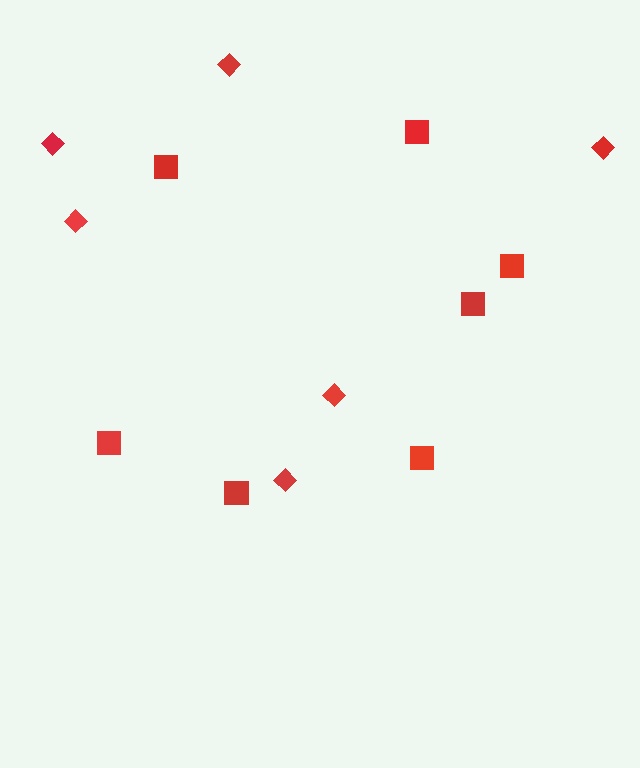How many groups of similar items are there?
There are 2 groups: one group of diamonds (6) and one group of squares (7).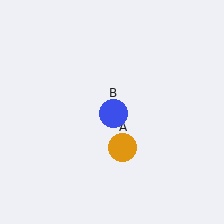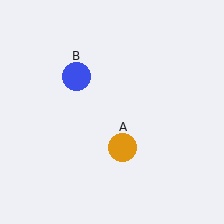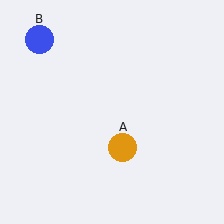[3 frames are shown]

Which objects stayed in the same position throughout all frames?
Orange circle (object A) remained stationary.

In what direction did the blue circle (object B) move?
The blue circle (object B) moved up and to the left.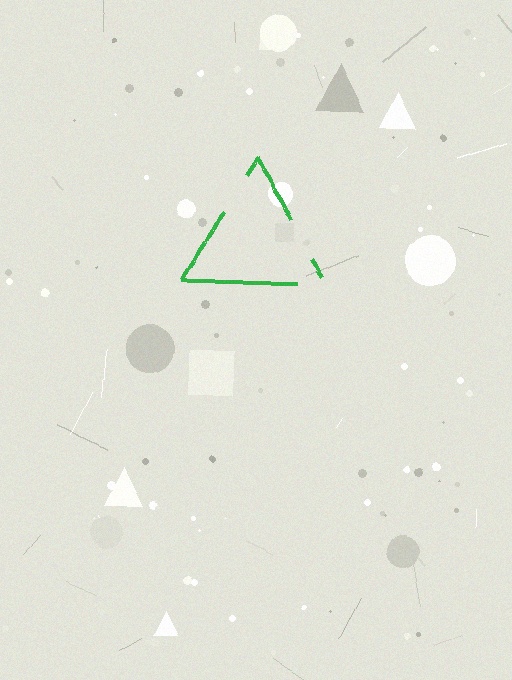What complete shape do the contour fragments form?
The contour fragments form a triangle.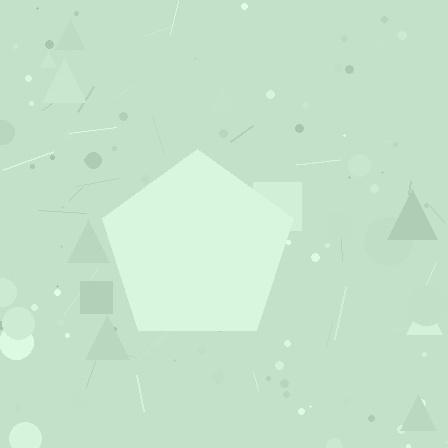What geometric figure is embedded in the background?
A pentagon is embedded in the background.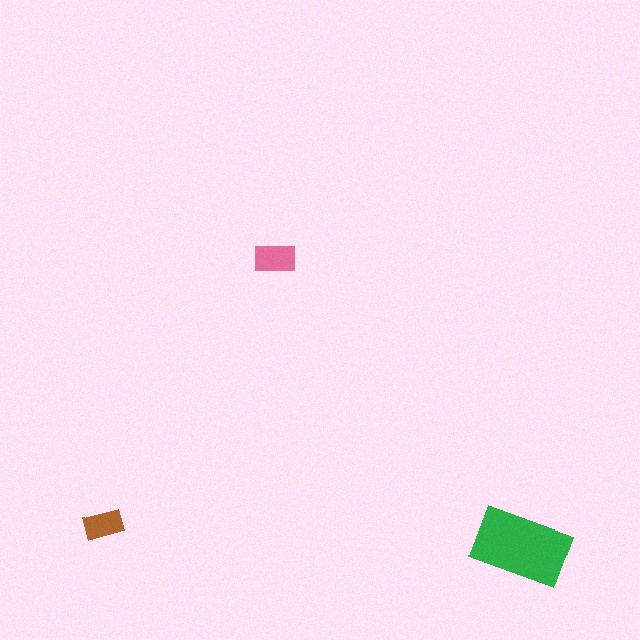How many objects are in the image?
There are 3 objects in the image.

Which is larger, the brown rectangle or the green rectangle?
The green one.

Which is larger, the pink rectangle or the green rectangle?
The green one.